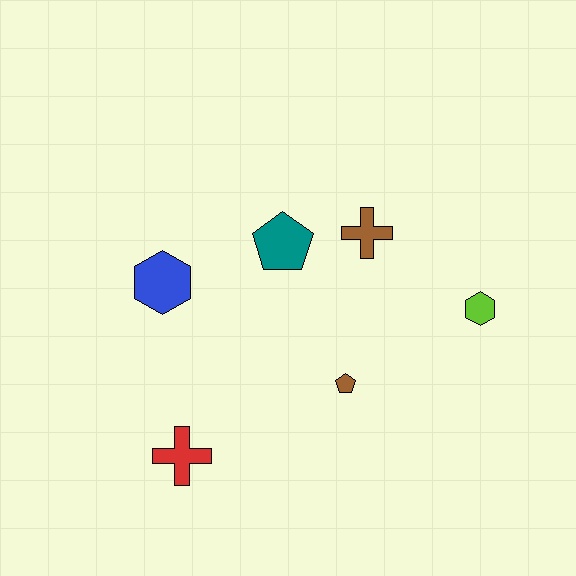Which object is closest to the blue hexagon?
The teal pentagon is closest to the blue hexagon.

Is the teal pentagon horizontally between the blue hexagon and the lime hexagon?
Yes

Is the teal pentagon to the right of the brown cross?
No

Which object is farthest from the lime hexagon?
The red cross is farthest from the lime hexagon.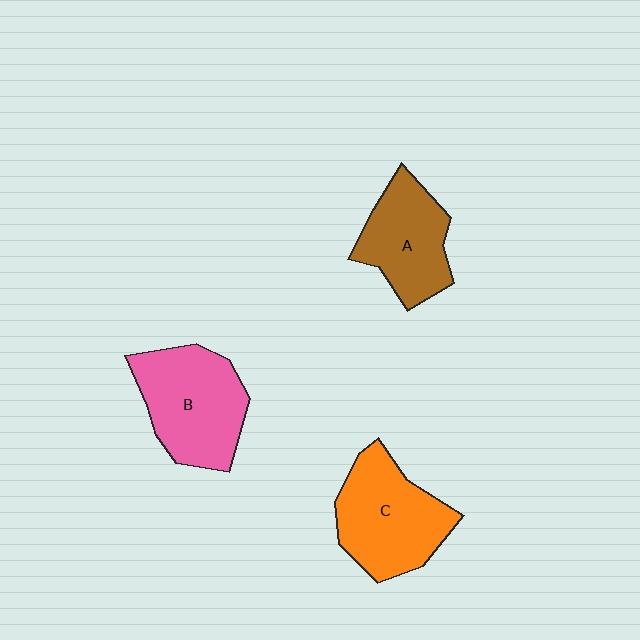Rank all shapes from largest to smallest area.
From largest to smallest: B (pink), C (orange), A (brown).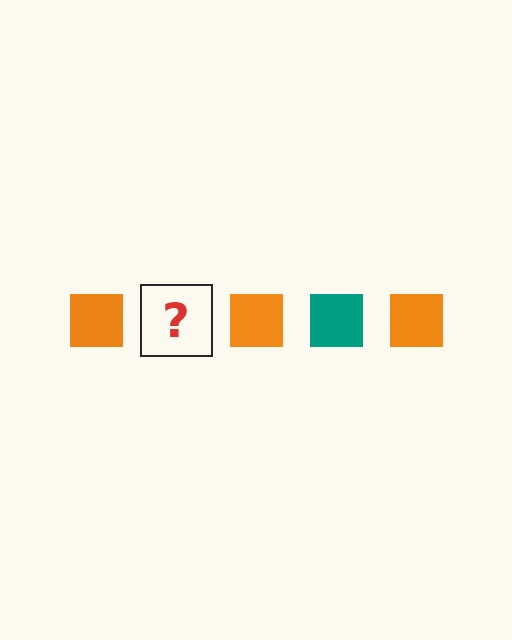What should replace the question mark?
The question mark should be replaced with a teal square.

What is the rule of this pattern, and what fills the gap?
The rule is that the pattern cycles through orange, teal squares. The gap should be filled with a teal square.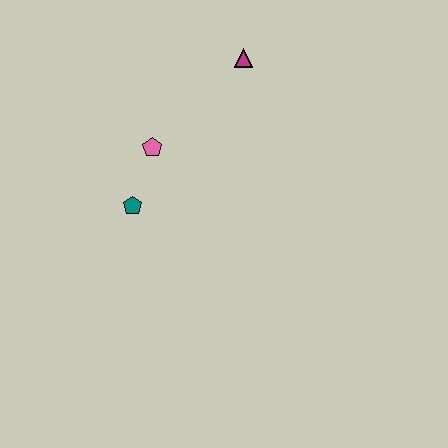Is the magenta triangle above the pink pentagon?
Yes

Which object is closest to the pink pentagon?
The teal pentagon is closest to the pink pentagon.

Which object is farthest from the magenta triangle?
The teal pentagon is farthest from the magenta triangle.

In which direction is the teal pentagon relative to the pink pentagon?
The teal pentagon is below the pink pentagon.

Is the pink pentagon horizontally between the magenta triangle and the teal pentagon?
Yes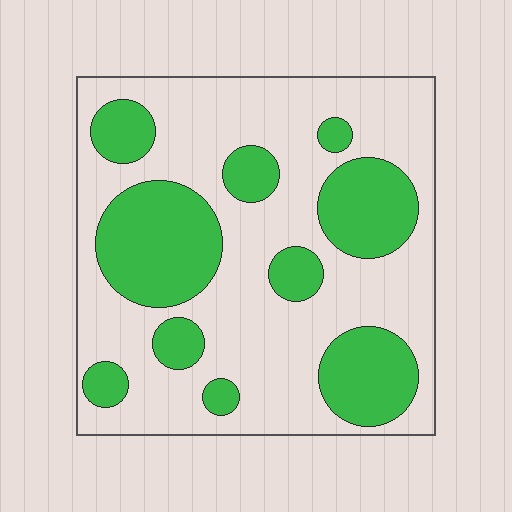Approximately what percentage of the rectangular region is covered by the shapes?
Approximately 35%.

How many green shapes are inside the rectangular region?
10.